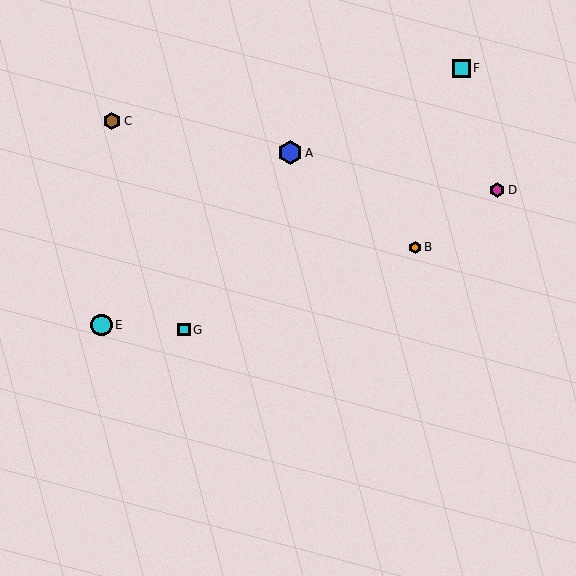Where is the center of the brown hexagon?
The center of the brown hexagon is at (112, 121).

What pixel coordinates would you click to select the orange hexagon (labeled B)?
Click at (415, 247) to select the orange hexagon B.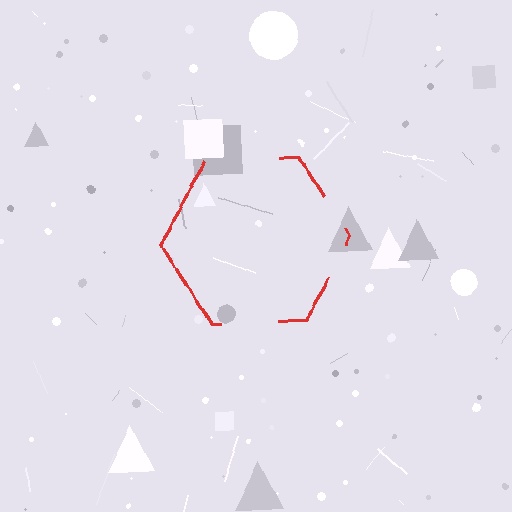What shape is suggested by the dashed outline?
The dashed outline suggests a hexagon.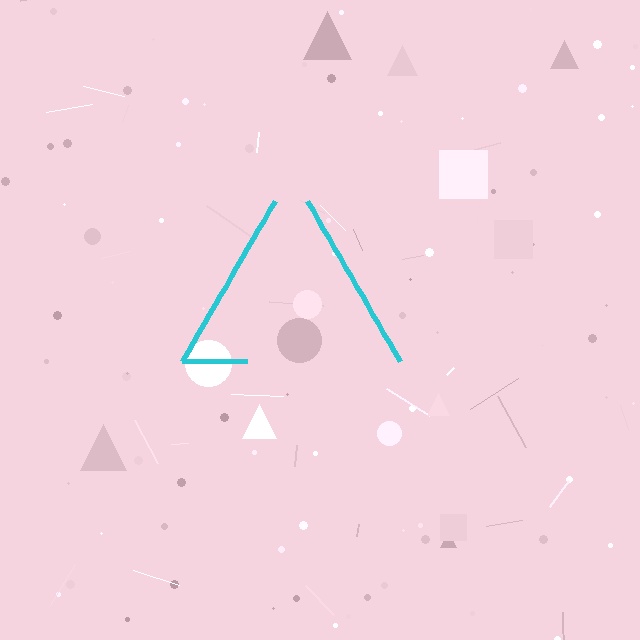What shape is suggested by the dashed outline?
The dashed outline suggests a triangle.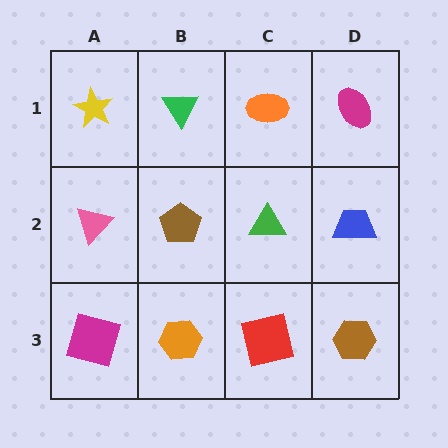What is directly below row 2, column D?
A brown hexagon.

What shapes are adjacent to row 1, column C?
A green triangle (row 2, column C), a green triangle (row 1, column B), a magenta ellipse (row 1, column D).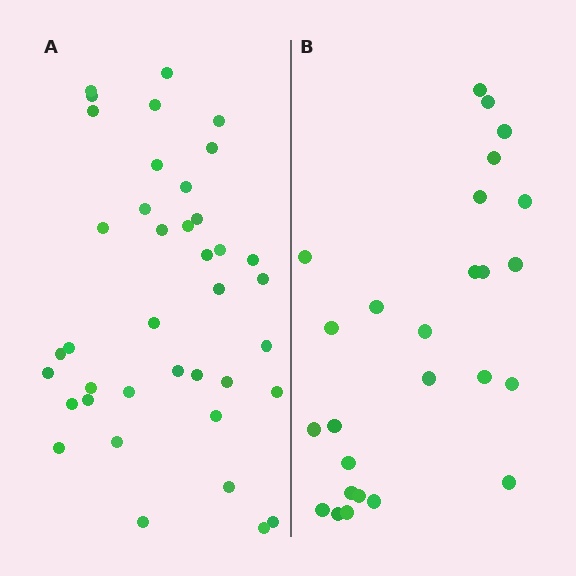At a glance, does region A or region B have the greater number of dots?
Region A (the left region) has more dots.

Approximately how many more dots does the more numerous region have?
Region A has approximately 15 more dots than region B.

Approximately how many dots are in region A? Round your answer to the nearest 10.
About 40 dots. (The exact count is 39, which rounds to 40.)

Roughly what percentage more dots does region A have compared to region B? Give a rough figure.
About 50% more.